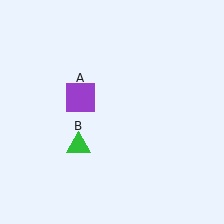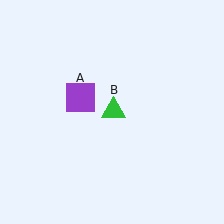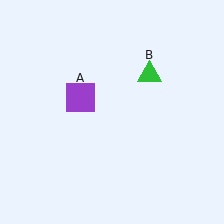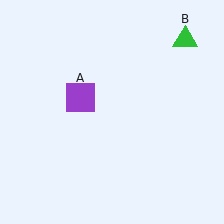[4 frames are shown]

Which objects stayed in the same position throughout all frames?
Purple square (object A) remained stationary.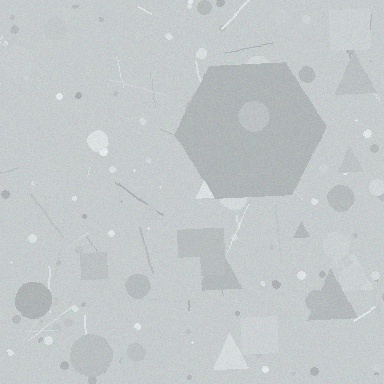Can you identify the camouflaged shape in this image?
The camouflaged shape is a hexagon.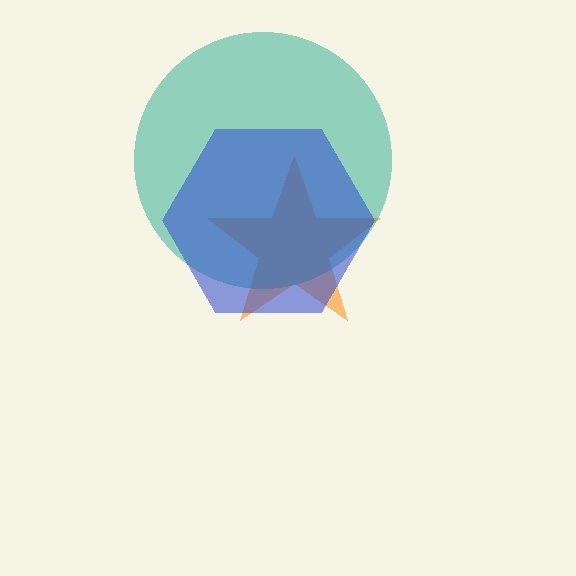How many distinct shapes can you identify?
There are 3 distinct shapes: an orange star, a teal circle, a blue hexagon.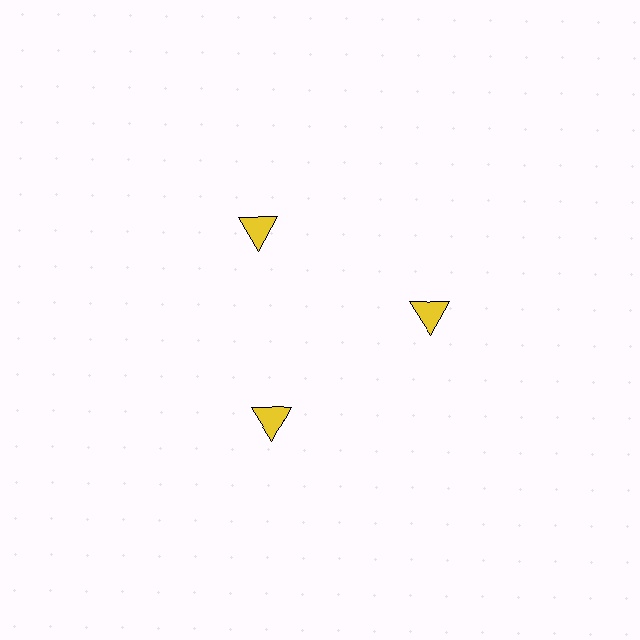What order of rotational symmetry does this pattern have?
This pattern has 3-fold rotational symmetry.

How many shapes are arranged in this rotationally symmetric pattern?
There are 3 shapes, arranged in 3 groups of 1.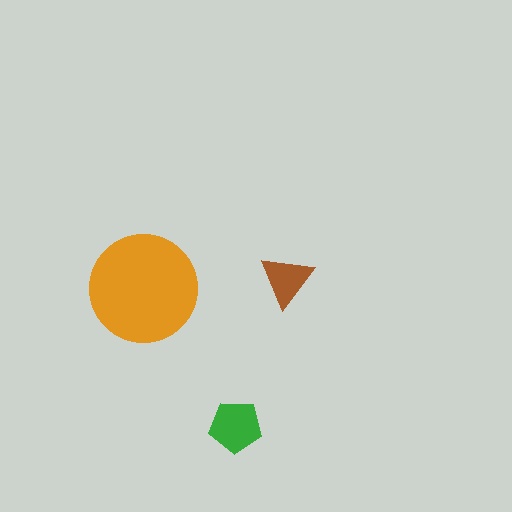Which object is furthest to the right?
The brown triangle is rightmost.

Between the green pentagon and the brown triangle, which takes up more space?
The green pentagon.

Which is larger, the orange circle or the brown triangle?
The orange circle.